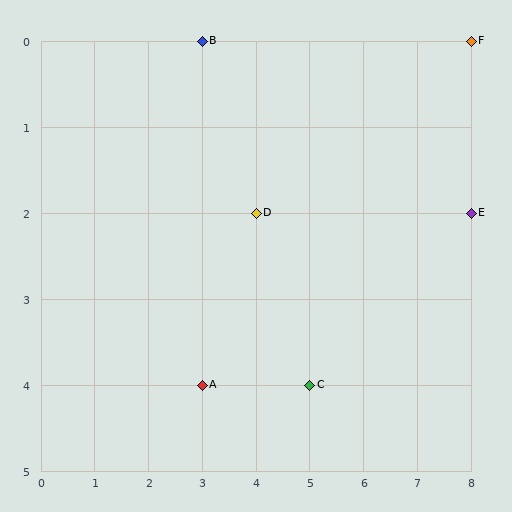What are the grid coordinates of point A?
Point A is at grid coordinates (3, 4).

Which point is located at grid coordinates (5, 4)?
Point C is at (5, 4).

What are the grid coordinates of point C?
Point C is at grid coordinates (5, 4).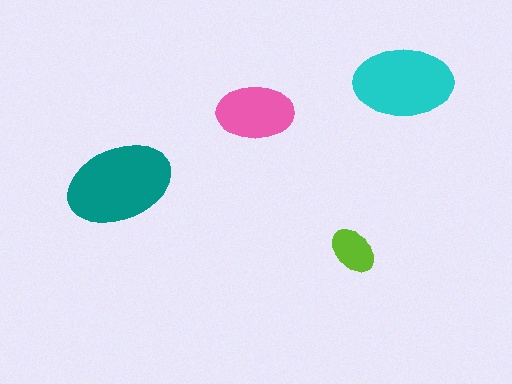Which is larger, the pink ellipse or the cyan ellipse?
The cyan one.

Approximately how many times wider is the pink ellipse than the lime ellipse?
About 1.5 times wider.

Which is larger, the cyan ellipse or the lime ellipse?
The cyan one.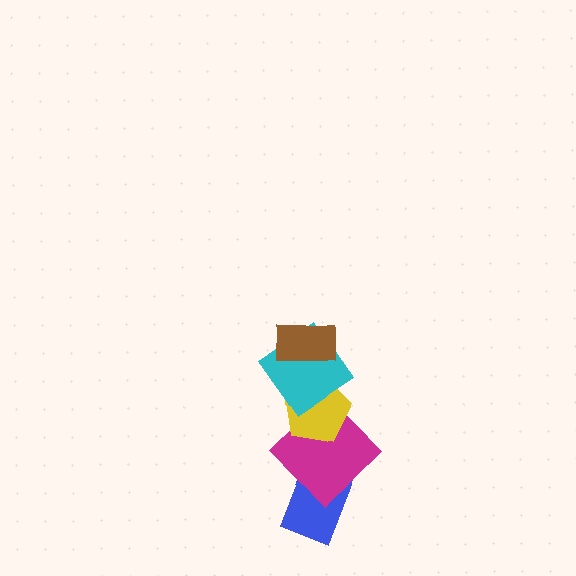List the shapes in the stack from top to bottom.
From top to bottom: the brown rectangle, the cyan diamond, the yellow pentagon, the magenta diamond, the blue rectangle.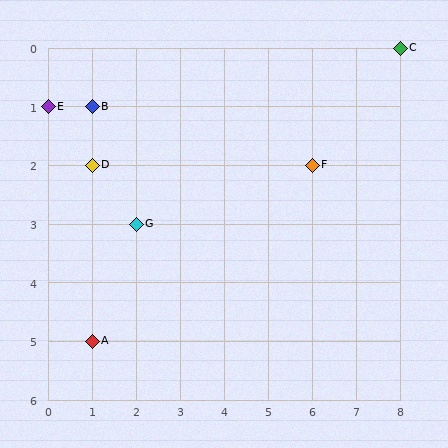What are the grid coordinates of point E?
Point E is at grid coordinates (0, 1).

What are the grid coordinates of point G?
Point G is at grid coordinates (2, 3).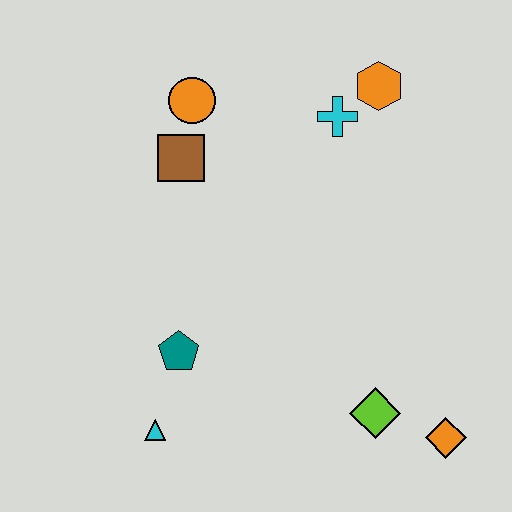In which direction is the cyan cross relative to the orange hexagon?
The cyan cross is to the left of the orange hexagon.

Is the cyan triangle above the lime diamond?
No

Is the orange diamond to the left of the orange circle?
No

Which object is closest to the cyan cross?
The orange hexagon is closest to the cyan cross.